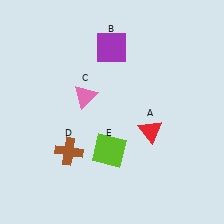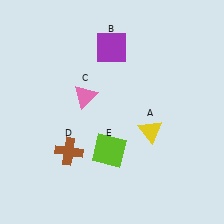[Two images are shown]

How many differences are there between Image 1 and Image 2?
There is 1 difference between the two images.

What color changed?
The triangle (A) changed from red in Image 1 to yellow in Image 2.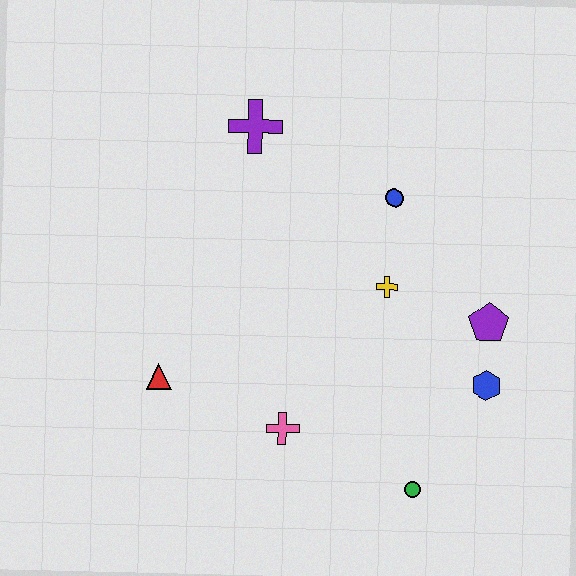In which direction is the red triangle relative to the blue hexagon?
The red triangle is to the left of the blue hexagon.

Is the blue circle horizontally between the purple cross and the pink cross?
No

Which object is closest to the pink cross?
The red triangle is closest to the pink cross.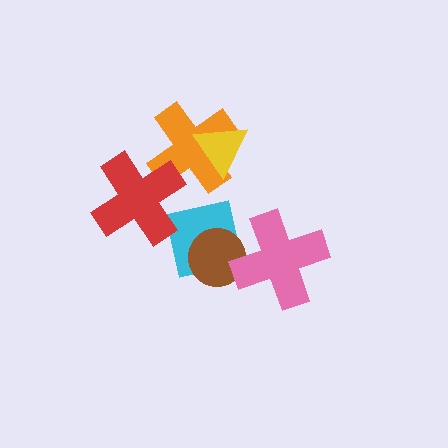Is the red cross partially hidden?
No, no other shape covers it.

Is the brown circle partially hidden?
Yes, it is partially covered by another shape.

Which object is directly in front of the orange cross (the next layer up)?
The red cross is directly in front of the orange cross.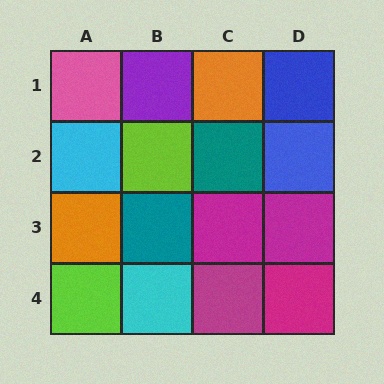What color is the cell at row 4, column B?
Cyan.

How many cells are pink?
1 cell is pink.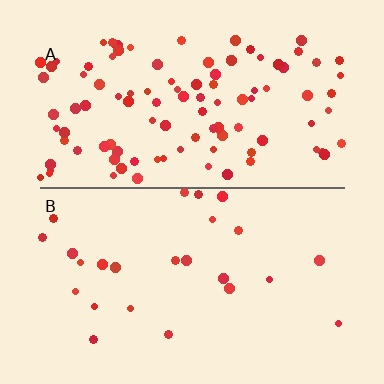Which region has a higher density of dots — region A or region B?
A (the top).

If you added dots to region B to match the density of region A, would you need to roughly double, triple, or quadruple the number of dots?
Approximately quadruple.